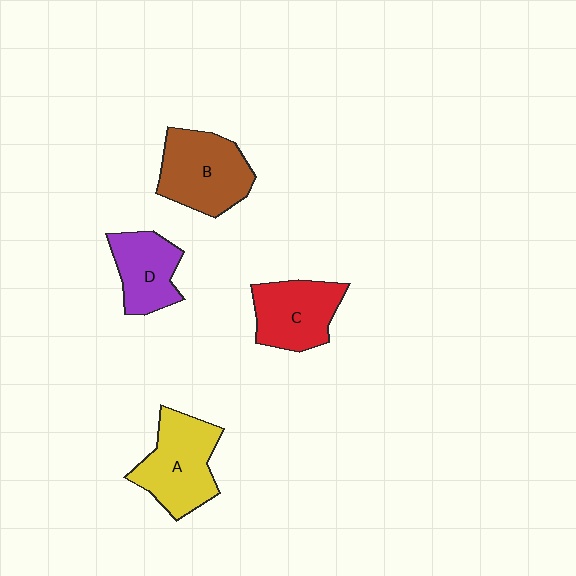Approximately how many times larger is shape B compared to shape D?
Approximately 1.4 times.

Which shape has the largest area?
Shape B (brown).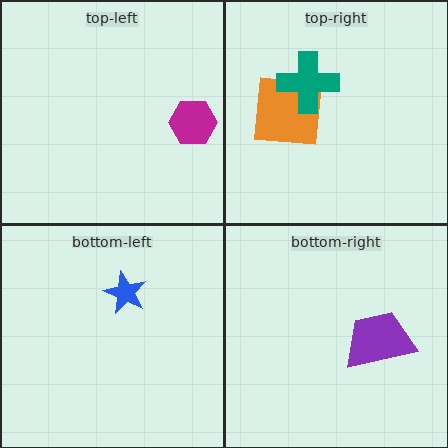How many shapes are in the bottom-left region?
1.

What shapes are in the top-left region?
The magenta hexagon.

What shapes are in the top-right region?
The orange square, the teal cross.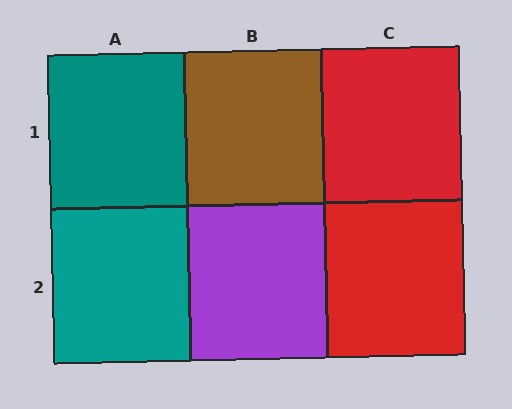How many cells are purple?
1 cell is purple.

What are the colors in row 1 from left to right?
Teal, brown, red.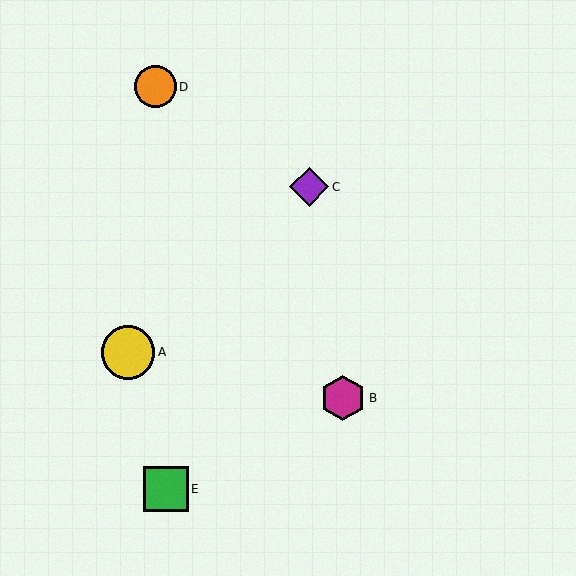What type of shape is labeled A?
Shape A is a yellow circle.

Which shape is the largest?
The yellow circle (labeled A) is the largest.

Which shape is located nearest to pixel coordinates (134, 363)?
The yellow circle (labeled A) at (128, 352) is nearest to that location.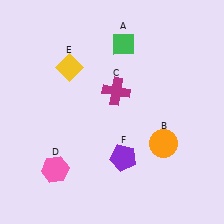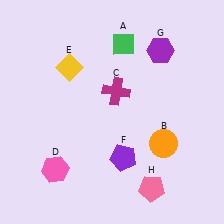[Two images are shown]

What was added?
A purple hexagon (G), a pink pentagon (H) were added in Image 2.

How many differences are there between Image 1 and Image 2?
There are 2 differences between the two images.